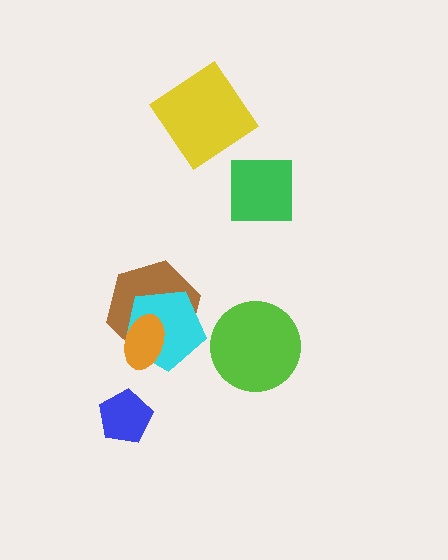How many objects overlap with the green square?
0 objects overlap with the green square.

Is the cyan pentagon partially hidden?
Yes, it is partially covered by another shape.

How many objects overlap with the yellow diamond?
0 objects overlap with the yellow diamond.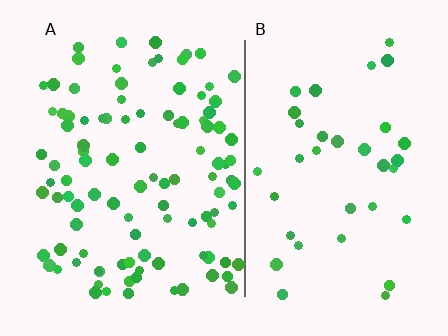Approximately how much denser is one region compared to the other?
Approximately 2.9× — region A over region B.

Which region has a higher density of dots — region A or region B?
A (the left).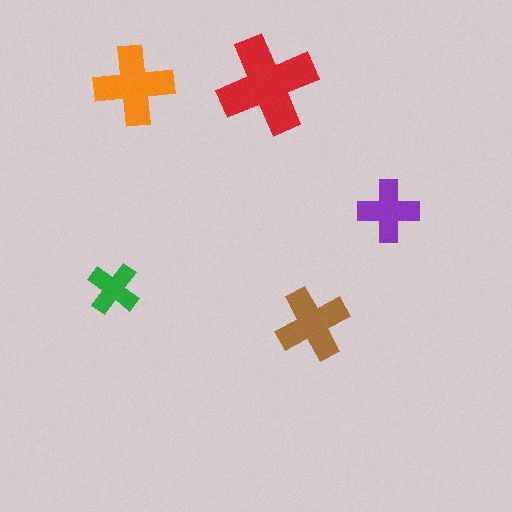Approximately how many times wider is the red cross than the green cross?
About 2 times wider.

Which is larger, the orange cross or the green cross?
The orange one.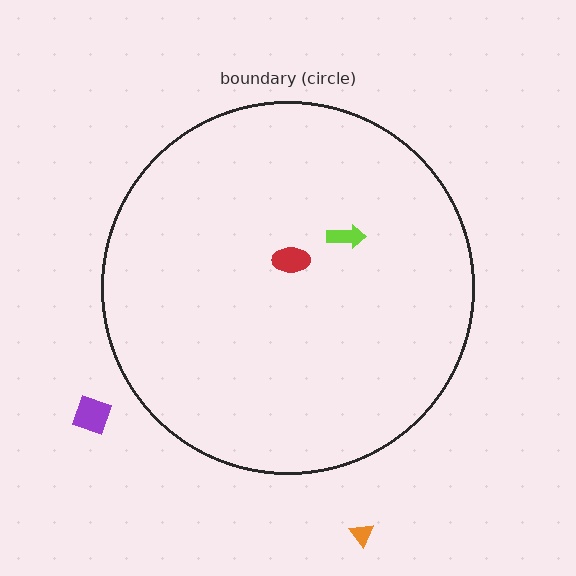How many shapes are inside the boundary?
2 inside, 2 outside.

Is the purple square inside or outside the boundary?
Outside.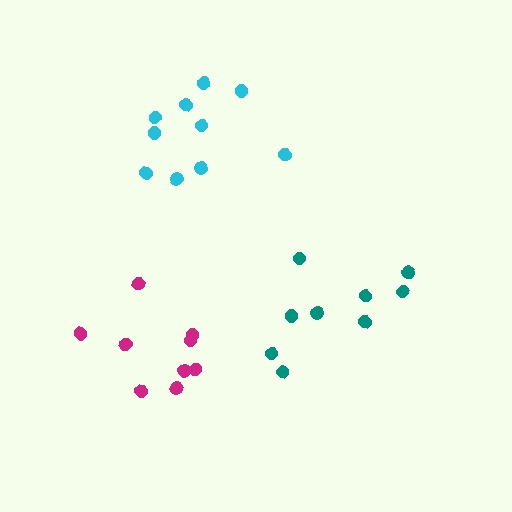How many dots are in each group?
Group 1: 9 dots, Group 2: 9 dots, Group 3: 10 dots (28 total).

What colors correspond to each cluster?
The clusters are colored: teal, magenta, cyan.